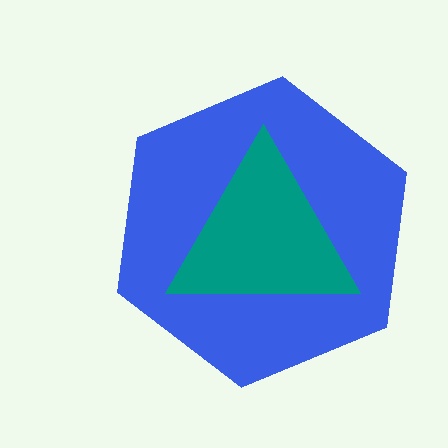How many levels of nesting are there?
2.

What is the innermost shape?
The teal triangle.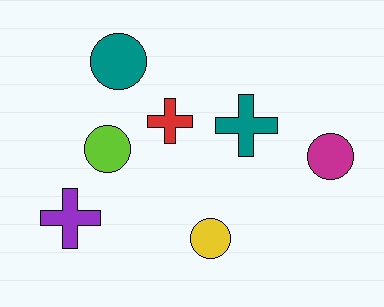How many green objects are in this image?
There are no green objects.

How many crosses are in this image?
There are 3 crosses.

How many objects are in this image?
There are 7 objects.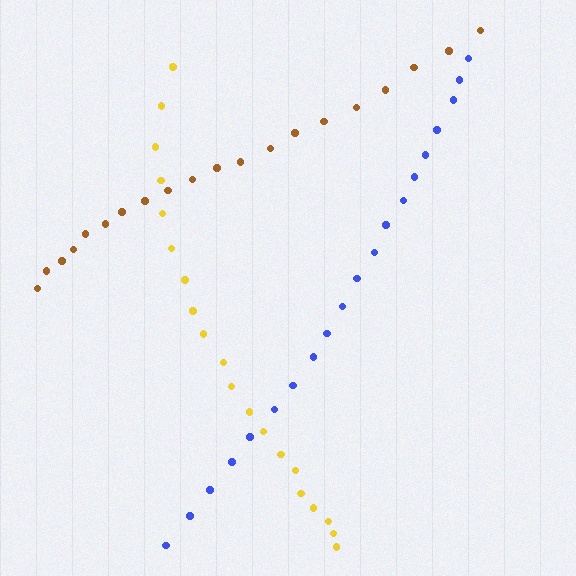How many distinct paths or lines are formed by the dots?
There are 3 distinct paths.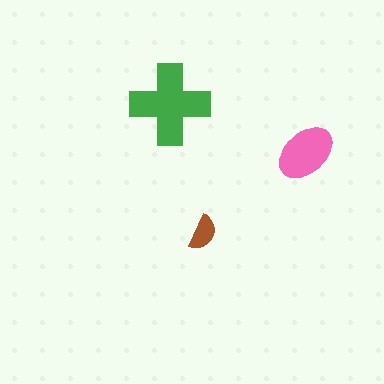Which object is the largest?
The green cross.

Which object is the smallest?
The brown semicircle.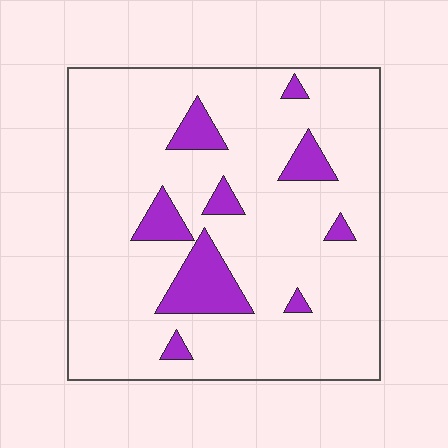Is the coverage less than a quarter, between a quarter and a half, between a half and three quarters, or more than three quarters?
Less than a quarter.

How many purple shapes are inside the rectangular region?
9.